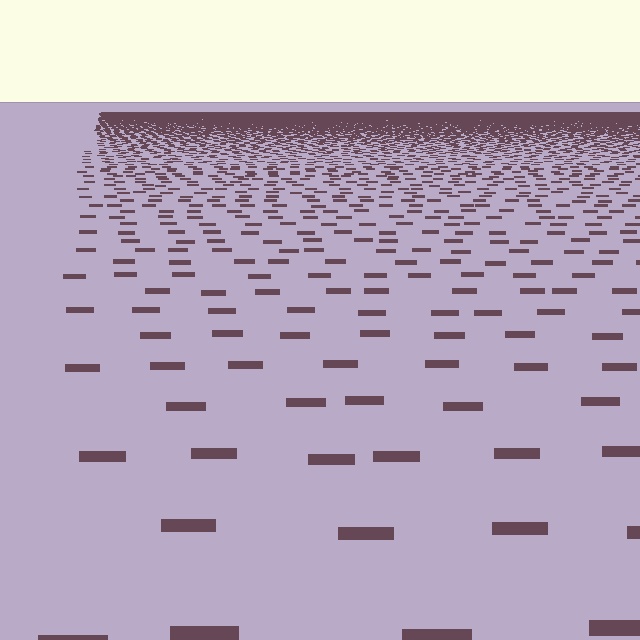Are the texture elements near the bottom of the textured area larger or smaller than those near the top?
Larger. Near the bottom, elements are closer to the viewer and appear at a bigger on-screen size.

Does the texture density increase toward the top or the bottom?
Density increases toward the top.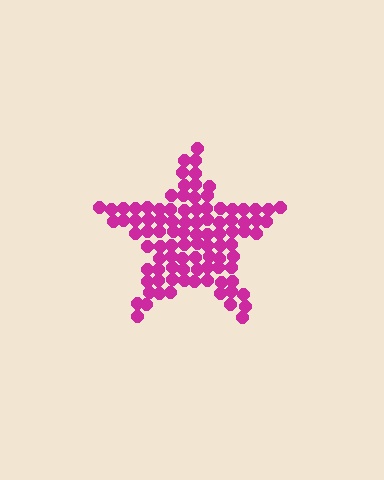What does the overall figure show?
The overall figure shows a star.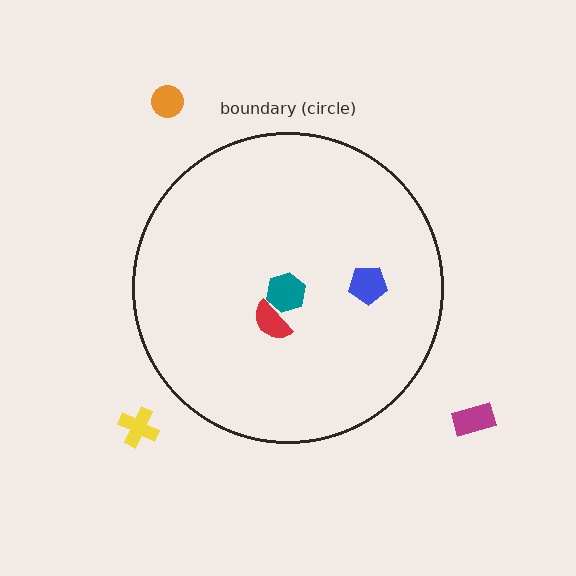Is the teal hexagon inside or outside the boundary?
Inside.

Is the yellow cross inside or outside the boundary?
Outside.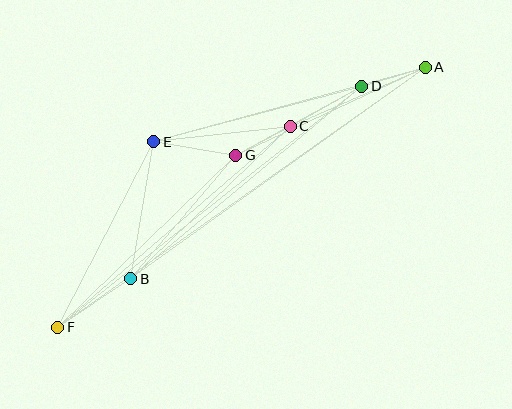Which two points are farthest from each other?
Points A and F are farthest from each other.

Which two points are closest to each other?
Points C and G are closest to each other.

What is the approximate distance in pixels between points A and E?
The distance between A and E is approximately 281 pixels.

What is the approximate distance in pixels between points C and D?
The distance between C and D is approximately 82 pixels.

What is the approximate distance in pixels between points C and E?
The distance between C and E is approximately 138 pixels.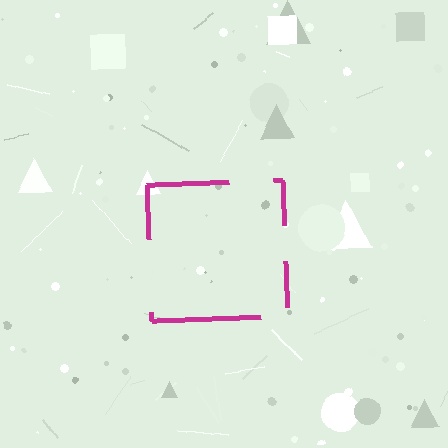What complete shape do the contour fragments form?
The contour fragments form a square.